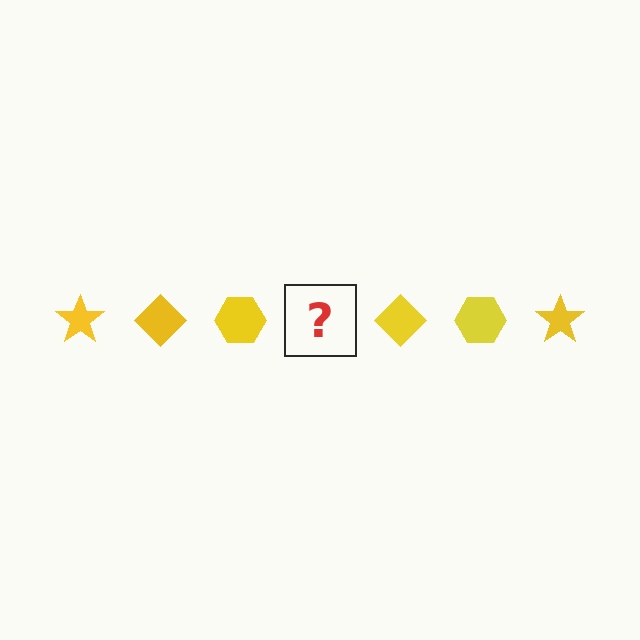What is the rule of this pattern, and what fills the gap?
The rule is that the pattern cycles through star, diamond, hexagon shapes in yellow. The gap should be filled with a yellow star.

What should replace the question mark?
The question mark should be replaced with a yellow star.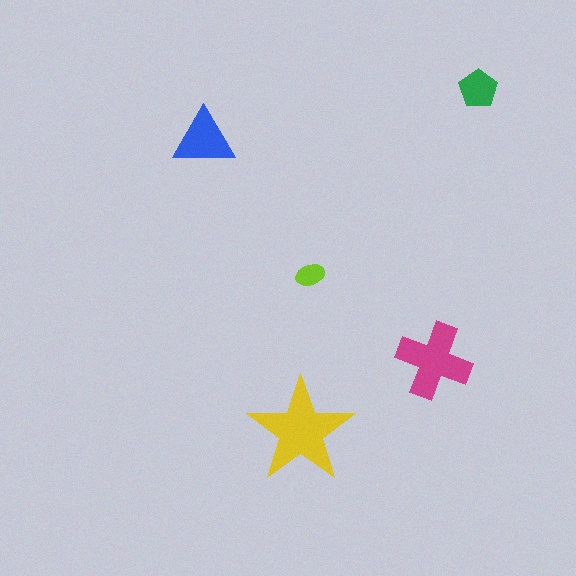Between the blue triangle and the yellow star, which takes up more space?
The yellow star.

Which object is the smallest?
The lime ellipse.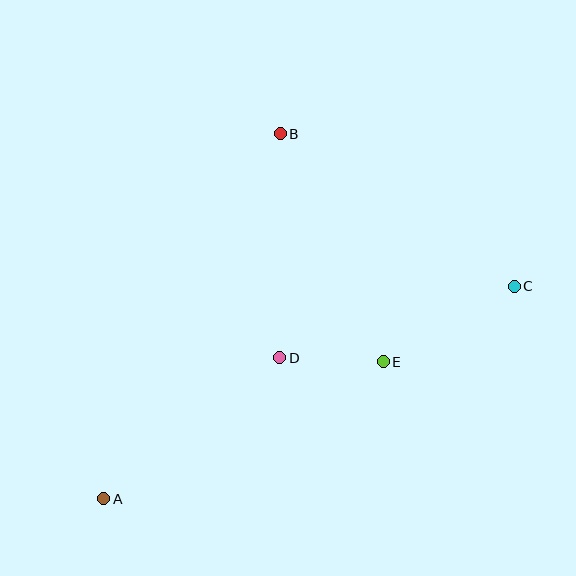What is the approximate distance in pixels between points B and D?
The distance between B and D is approximately 224 pixels.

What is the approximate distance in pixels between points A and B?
The distance between A and B is approximately 406 pixels.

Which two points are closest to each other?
Points D and E are closest to each other.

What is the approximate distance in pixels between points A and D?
The distance between A and D is approximately 225 pixels.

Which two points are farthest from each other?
Points A and C are farthest from each other.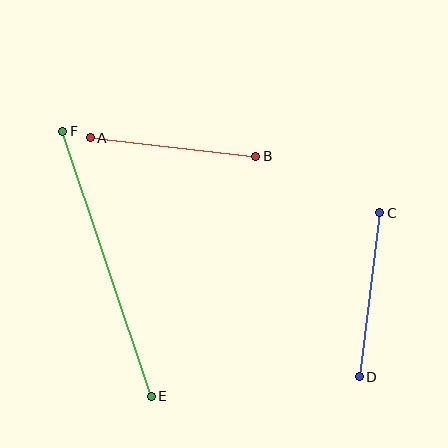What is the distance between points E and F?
The distance is approximately 280 pixels.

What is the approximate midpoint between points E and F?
The midpoint is at approximately (107, 264) pixels.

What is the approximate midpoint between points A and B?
The midpoint is at approximately (173, 147) pixels.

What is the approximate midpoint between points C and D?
The midpoint is at approximately (370, 295) pixels.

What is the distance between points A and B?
The distance is approximately 167 pixels.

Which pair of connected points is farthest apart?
Points E and F are farthest apart.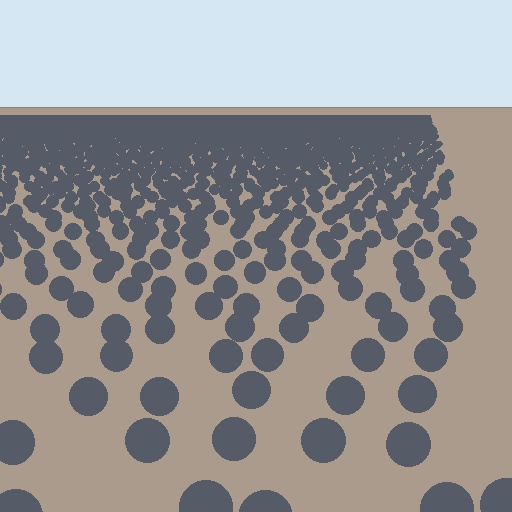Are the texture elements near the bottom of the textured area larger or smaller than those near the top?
Larger. Near the bottom, elements are closer to the viewer and appear at a bigger on-screen size.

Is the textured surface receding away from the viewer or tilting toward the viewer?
The surface is receding away from the viewer. Texture elements get smaller and denser toward the top.